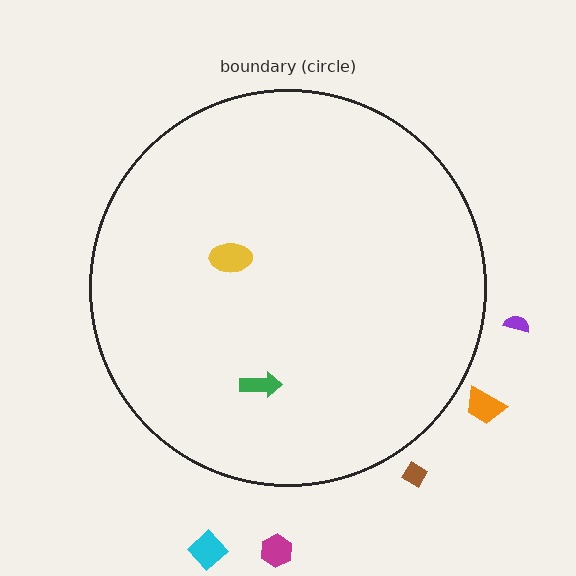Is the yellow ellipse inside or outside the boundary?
Inside.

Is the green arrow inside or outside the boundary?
Inside.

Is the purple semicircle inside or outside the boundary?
Outside.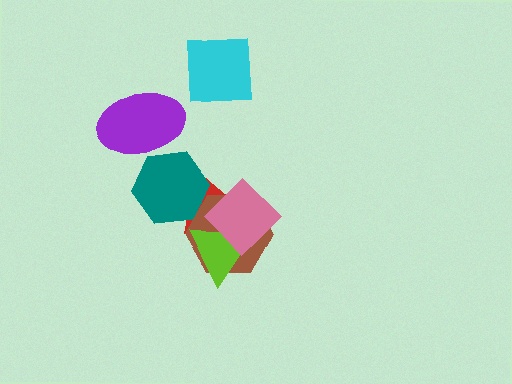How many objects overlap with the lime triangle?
3 objects overlap with the lime triangle.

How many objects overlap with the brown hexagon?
4 objects overlap with the brown hexagon.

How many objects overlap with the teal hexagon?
3 objects overlap with the teal hexagon.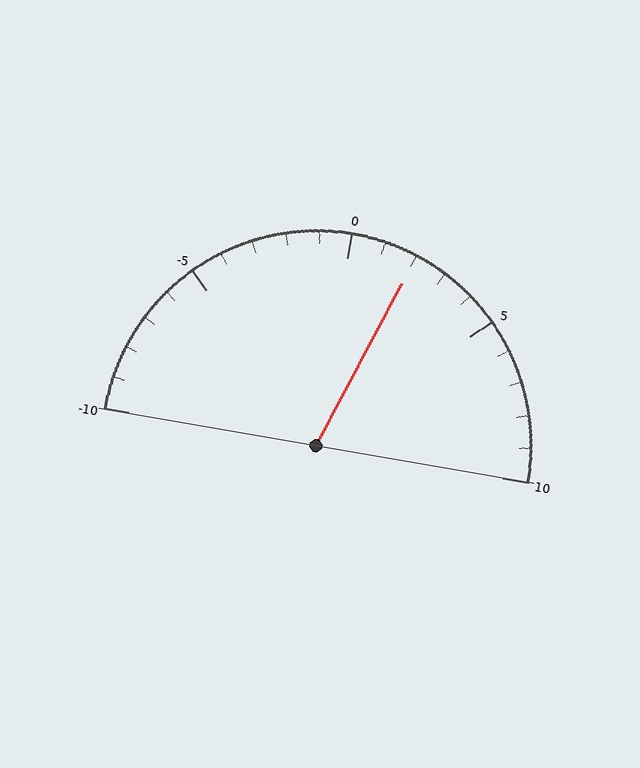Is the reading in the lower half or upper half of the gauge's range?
The reading is in the upper half of the range (-10 to 10).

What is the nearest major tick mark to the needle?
The nearest major tick mark is 0.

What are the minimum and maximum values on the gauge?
The gauge ranges from -10 to 10.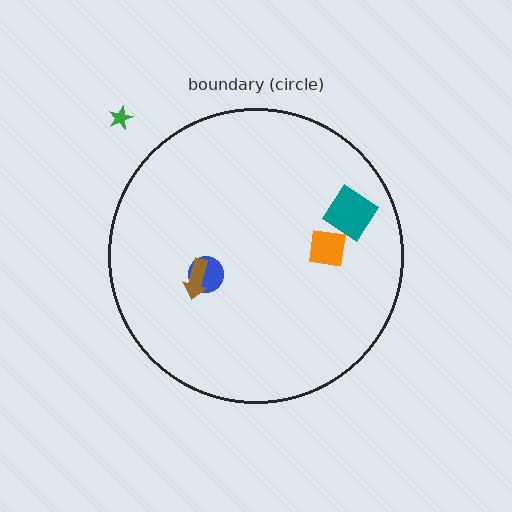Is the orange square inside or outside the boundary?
Inside.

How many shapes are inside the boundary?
4 inside, 1 outside.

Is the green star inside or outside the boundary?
Outside.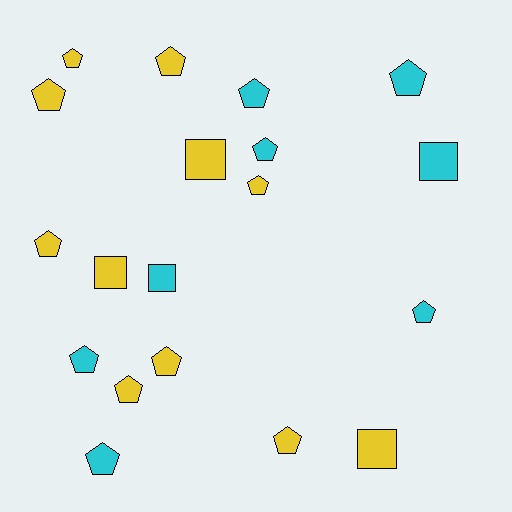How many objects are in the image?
There are 19 objects.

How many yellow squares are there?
There are 3 yellow squares.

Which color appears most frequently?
Yellow, with 11 objects.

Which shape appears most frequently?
Pentagon, with 14 objects.